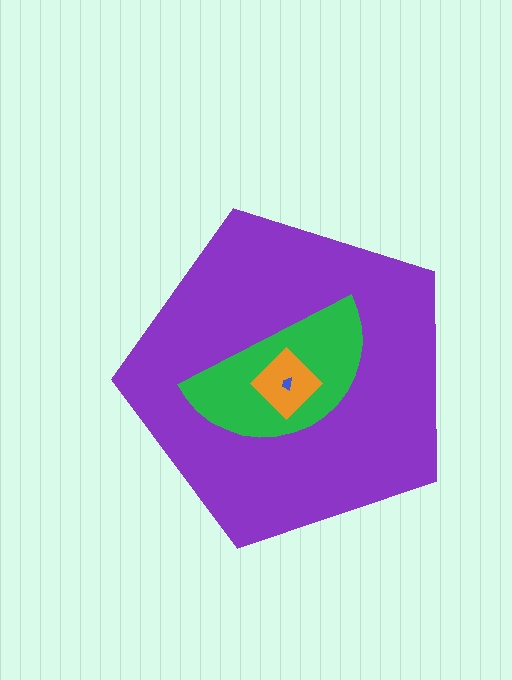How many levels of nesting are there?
4.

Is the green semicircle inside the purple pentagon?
Yes.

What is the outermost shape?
The purple pentagon.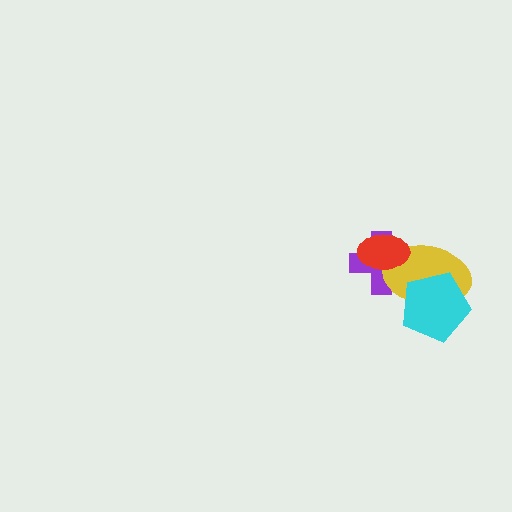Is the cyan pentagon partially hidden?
No, no other shape covers it.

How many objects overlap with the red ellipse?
2 objects overlap with the red ellipse.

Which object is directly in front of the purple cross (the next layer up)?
The yellow ellipse is directly in front of the purple cross.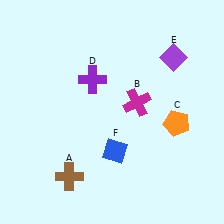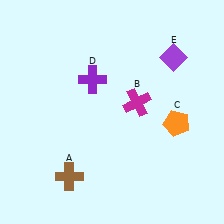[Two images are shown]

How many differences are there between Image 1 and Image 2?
There is 1 difference between the two images.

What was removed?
The blue diamond (F) was removed in Image 2.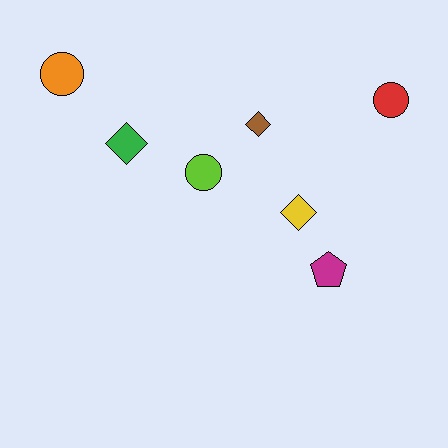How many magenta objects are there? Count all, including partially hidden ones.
There is 1 magenta object.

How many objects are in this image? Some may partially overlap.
There are 7 objects.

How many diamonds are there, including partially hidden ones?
There are 3 diamonds.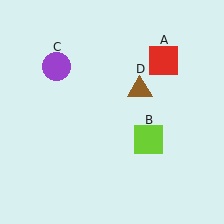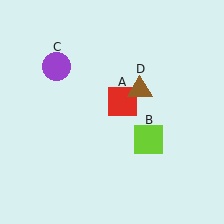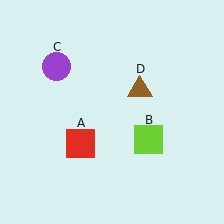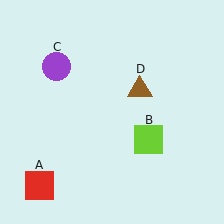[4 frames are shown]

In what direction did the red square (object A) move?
The red square (object A) moved down and to the left.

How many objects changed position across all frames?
1 object changed position: red square (object A).